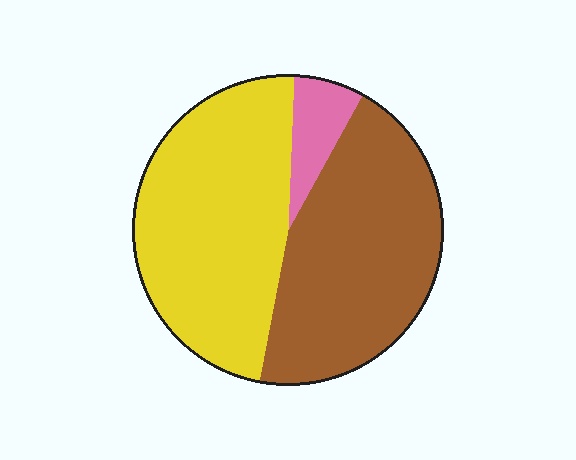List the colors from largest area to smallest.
From largest to smallest: yellow, brown, pink.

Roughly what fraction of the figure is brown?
Brown covers 45% of the figure.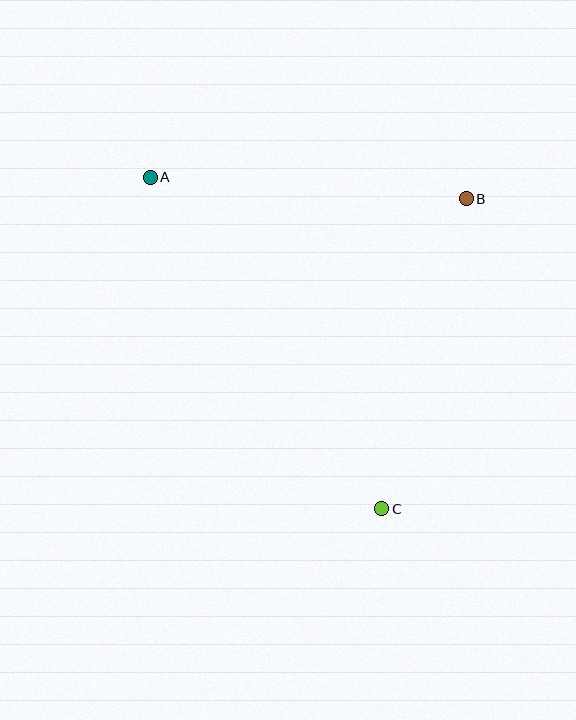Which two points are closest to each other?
Points A and B are closest to each other.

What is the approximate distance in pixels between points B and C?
The distance between B and C is approximately 321 pixels.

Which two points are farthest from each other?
Points A and C are farthest from each other.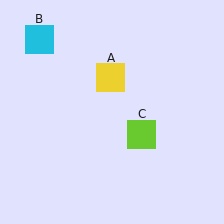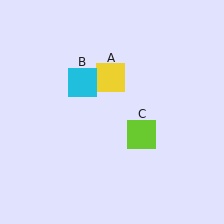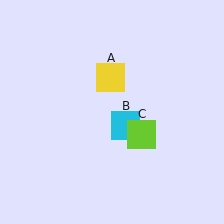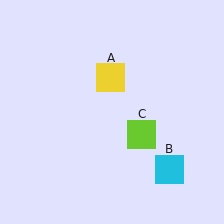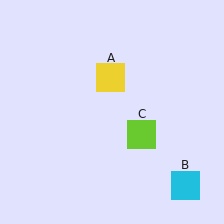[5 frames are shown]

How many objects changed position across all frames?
1 object changed position: cyan square (object B).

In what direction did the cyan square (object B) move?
The cyan square (object B) moved down and to the right.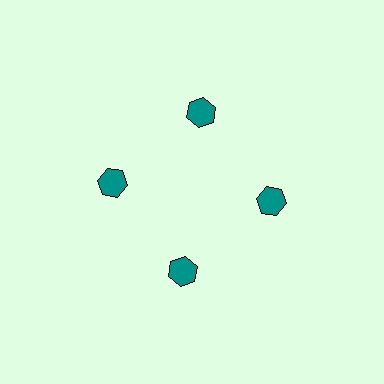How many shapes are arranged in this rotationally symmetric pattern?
There are 4 shapes, arranged in 4 groups of 1.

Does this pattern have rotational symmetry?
Yes, this pattern has 4-fold rotational symmetry. It looks the same after rotating 90 degrees around the center.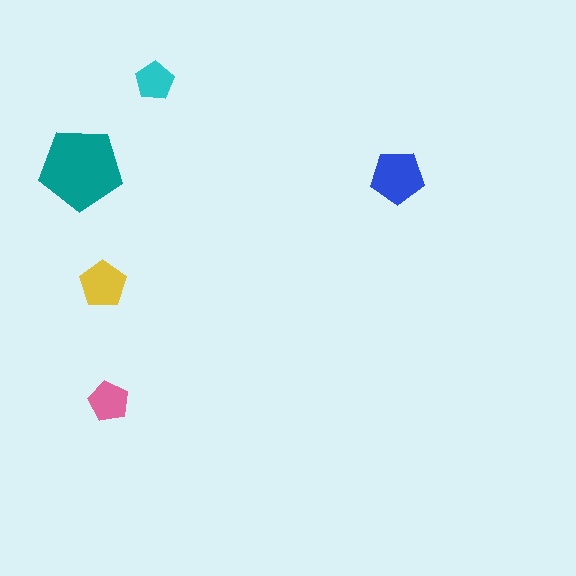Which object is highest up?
The cyan pentagon is topmost.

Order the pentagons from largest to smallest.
the teal one, the blue one, the yellow one, the pink one, the cyan one.